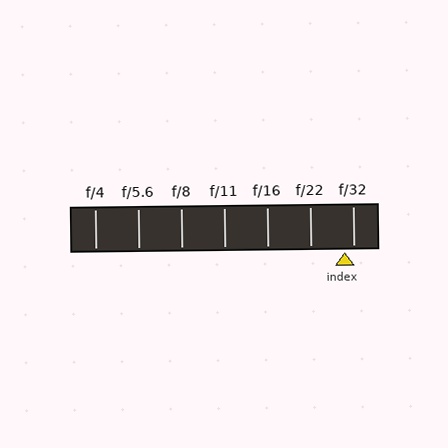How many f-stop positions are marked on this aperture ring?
There are 7 f-stop positions marked.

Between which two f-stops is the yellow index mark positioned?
The index mark is between f/22 and f/32.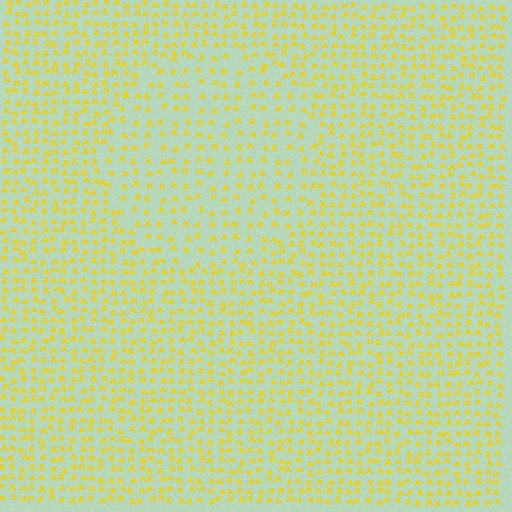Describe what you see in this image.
The image contains small yellow elements arranged at two different densities. A circle-shaped region is visible where the elements are less densely packed than the surrounding area.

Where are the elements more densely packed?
The elements are more densely packed outside the circle boundary.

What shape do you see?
I see a circle.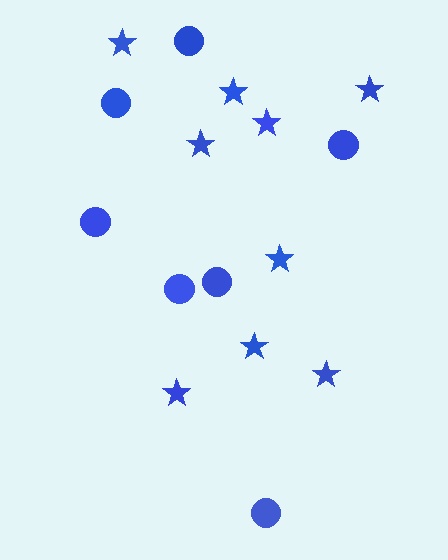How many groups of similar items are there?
There are 2 groups: one group of stars (9) and one group of circles (7).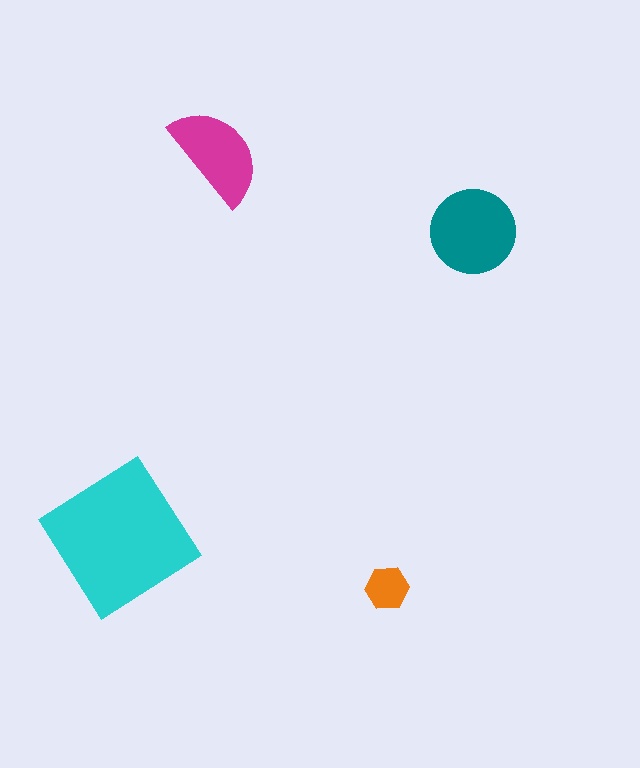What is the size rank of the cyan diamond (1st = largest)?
1st.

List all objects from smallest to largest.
The orange hexagon, the magenta semicircle, the teal circle, the cyan diamond.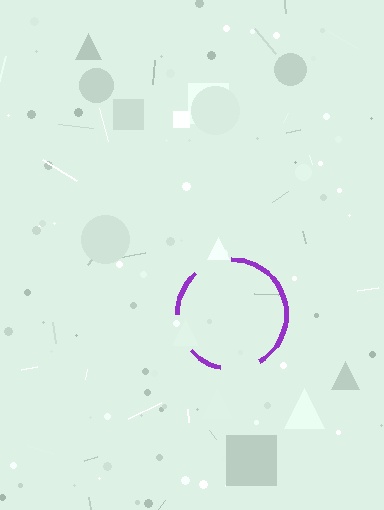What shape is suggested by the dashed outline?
The dashed outline suggests a circle.